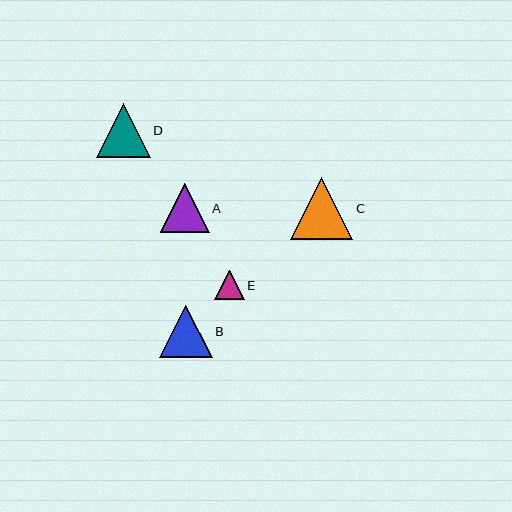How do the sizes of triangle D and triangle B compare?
Triangle D and triangle B are approximately the same size.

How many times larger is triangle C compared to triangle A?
Triangle C is approximately 1.3 times the size of triangle A.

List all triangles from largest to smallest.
From largest to smallest: C, D, B, A, E.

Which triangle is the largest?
Triangle C is the largest with a size of approximately 62 pixels.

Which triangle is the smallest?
Triangle E is the smallest with a size of approximately 30 pixels.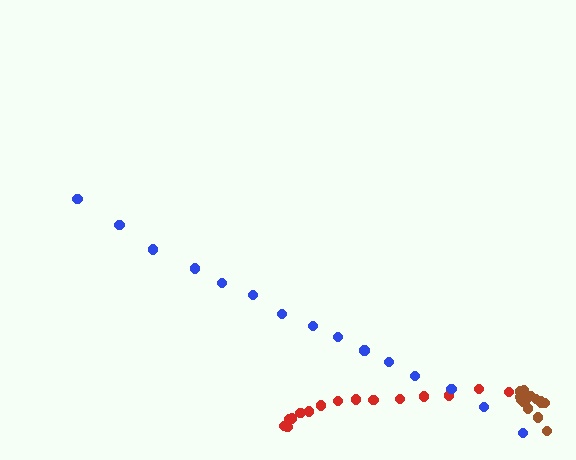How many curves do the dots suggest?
There are 3 distinct paths.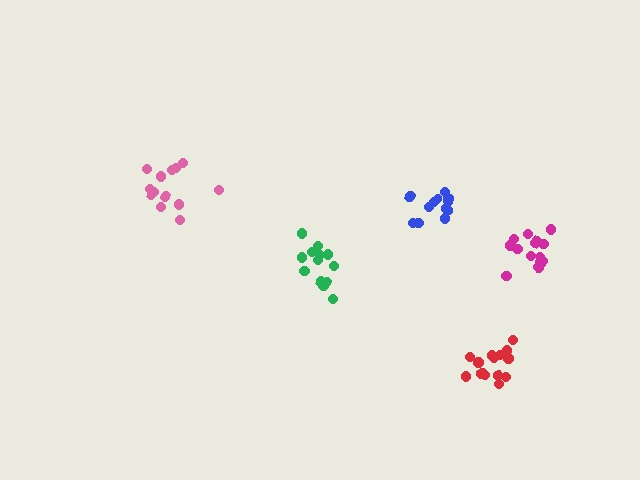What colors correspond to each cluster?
The clusters are colored: blue, pink, magenta, red, green.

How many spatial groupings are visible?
There are 5 spatial groupings.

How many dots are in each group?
Group 1: 12 dots, Group 2: 13 dots, Group 3: 14 dots, Group 4: 14 dots, Group 5: 13 dots (66 total).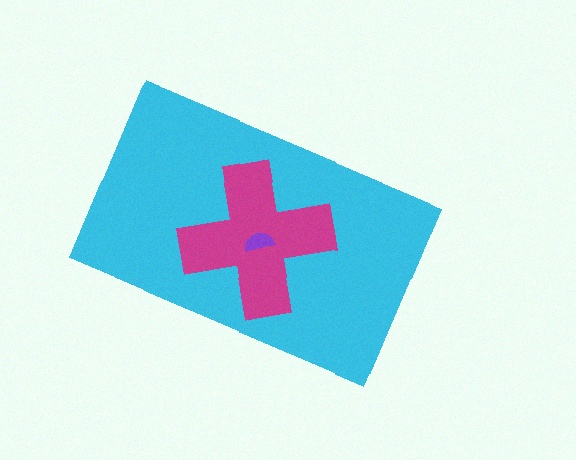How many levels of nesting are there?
3.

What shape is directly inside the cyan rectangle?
The magenta cross.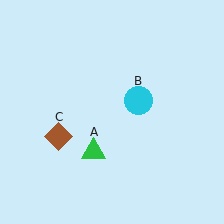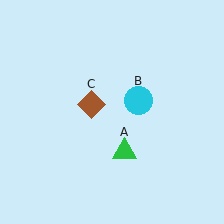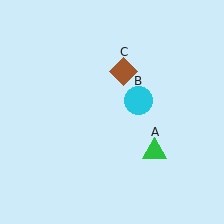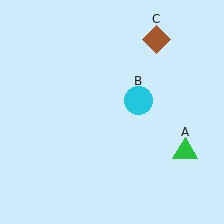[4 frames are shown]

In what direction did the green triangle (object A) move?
The green triangle (object A) moved right.